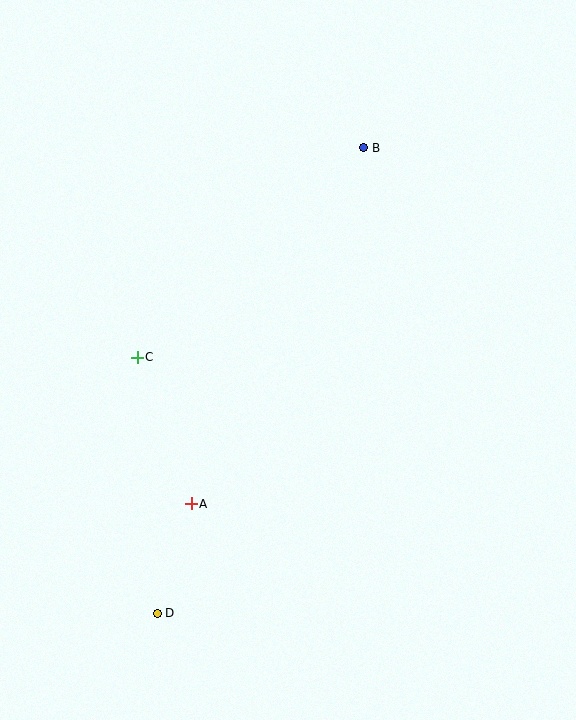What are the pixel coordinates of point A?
Point A is at (191, 504).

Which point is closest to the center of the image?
Point C at (137, 357) is closest to the center.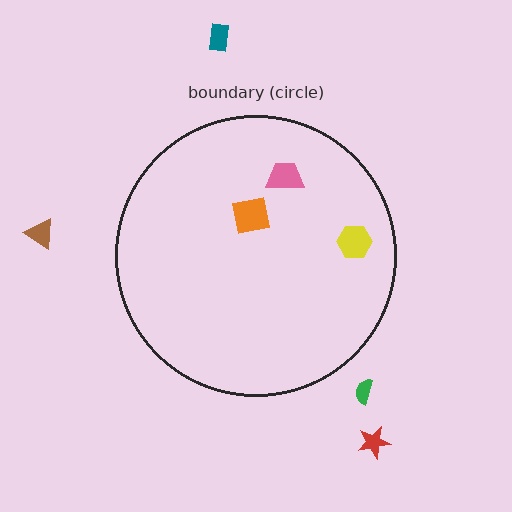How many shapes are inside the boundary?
3 inside, 4 outside.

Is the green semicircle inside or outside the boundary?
Outside.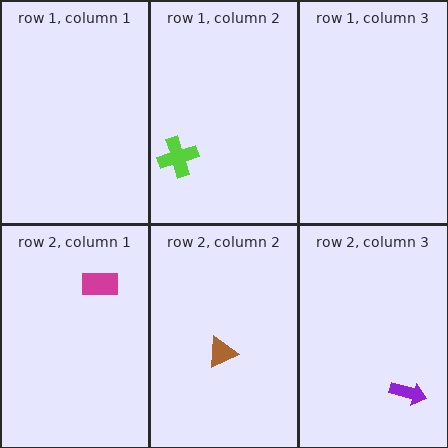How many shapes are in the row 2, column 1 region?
1.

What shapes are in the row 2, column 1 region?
The magenta rectangle.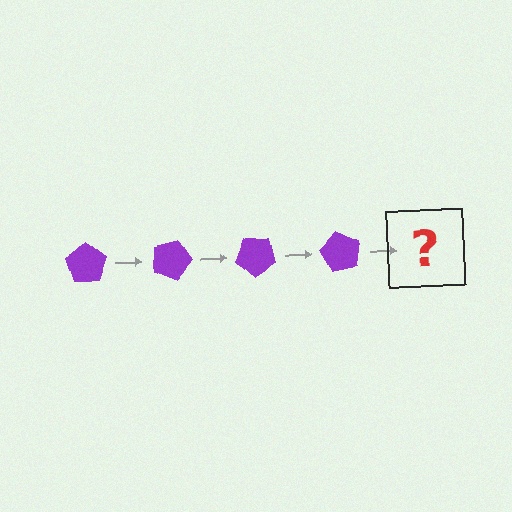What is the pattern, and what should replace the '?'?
The pattern is that the pentagon rotates 20 degrees each step. The '?' should be a purple pentagon rotated 80 degrees.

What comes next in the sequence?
The next element should be a purple pentagon rotated 80 degrees.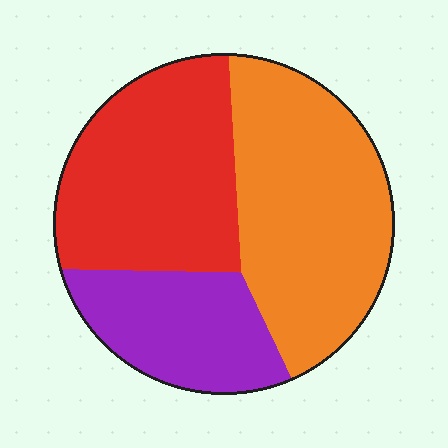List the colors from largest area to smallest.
From largest to smallest: orange, red, purple.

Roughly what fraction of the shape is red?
Red takes up about three eighths (3/8) of the shape.